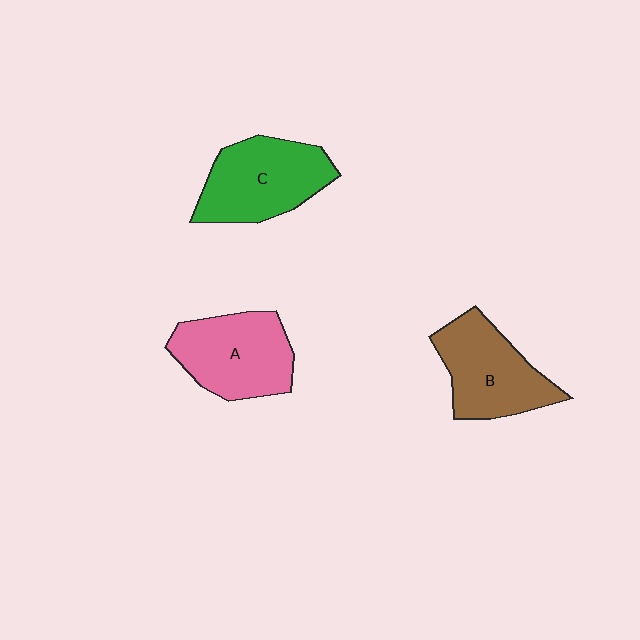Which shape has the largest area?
Shape C (green).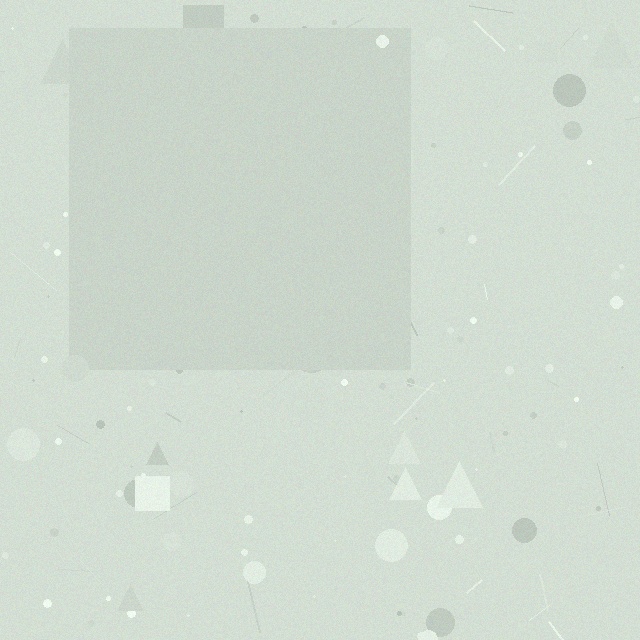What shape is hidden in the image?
A square is hidden in the image.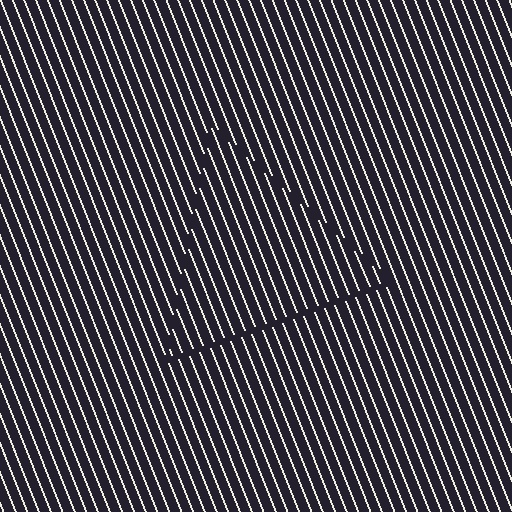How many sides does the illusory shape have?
3 sides — the line-ends trace a triangle.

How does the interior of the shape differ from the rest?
The interior of the shape contains the same grating, shifted by half a period — the contour is defined by the phase discontinuity where line-ends from the inner and outer gratings abut.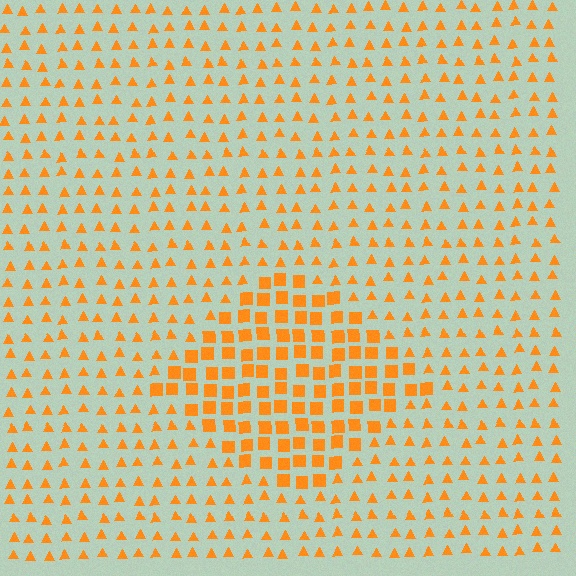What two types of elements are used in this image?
The image uses squares inside the diamond region and triangles outside it.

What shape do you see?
I see a diamond.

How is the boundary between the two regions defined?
The boundary is defined by a change in element shape: squares inside vs. triangles outside. All elements share the same color and spacing.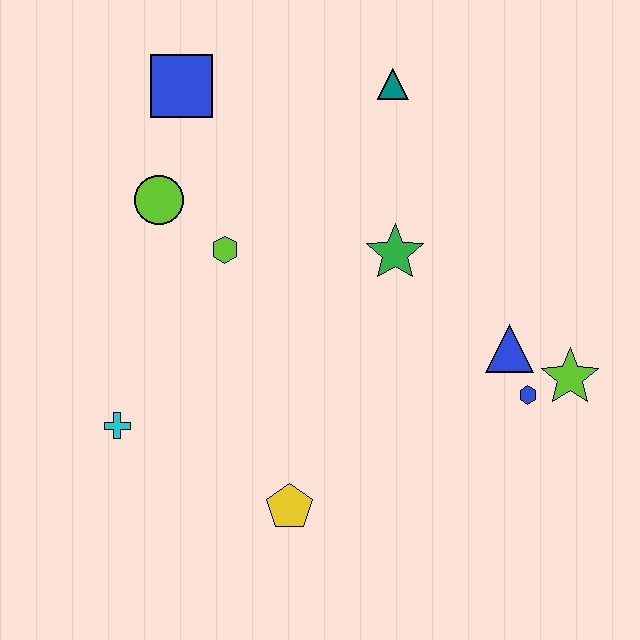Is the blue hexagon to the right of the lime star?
No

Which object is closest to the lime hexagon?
The lime circle is closest to the lime hexagon.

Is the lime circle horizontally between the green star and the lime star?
No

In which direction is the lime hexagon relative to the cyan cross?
The lime hexagon is above the cyan cross.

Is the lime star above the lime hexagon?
No